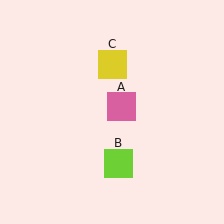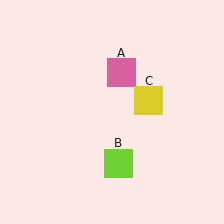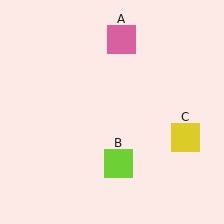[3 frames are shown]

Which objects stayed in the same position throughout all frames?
Lime square (object B) remained stationary.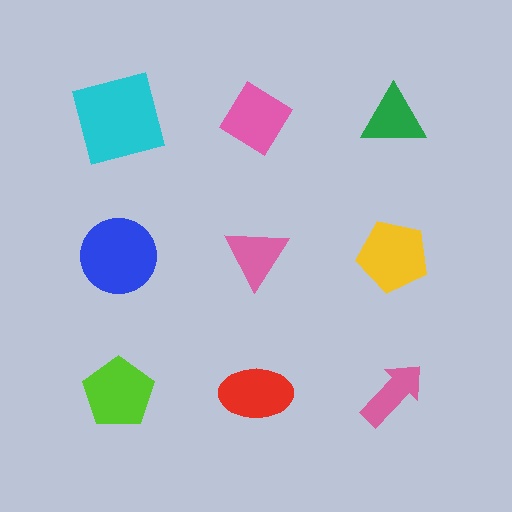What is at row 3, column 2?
A red ellipse.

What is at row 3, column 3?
A pink arrow.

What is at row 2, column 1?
A blue circle.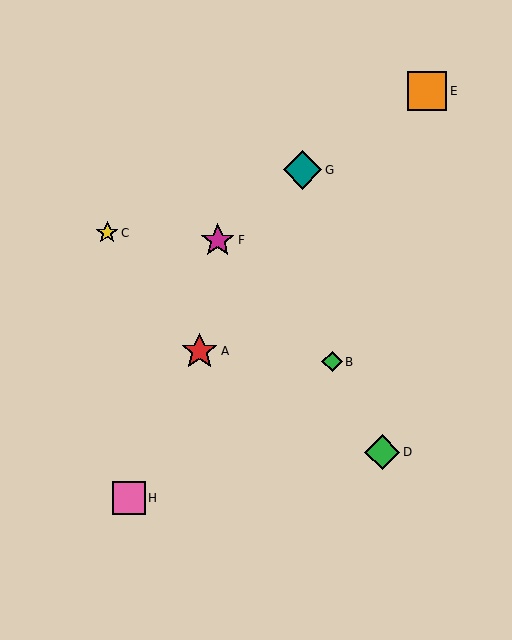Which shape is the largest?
The orange square (labeled E) is the largest.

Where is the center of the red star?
The center of the red star is at (199, 351).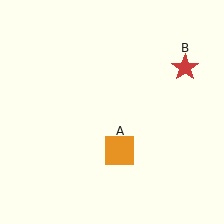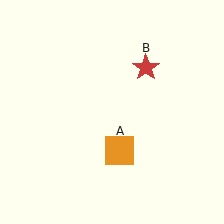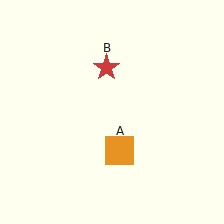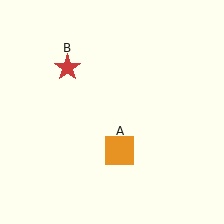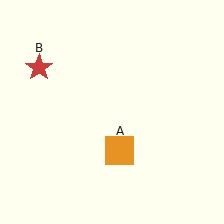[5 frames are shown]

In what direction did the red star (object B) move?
The red star (object B) moved left.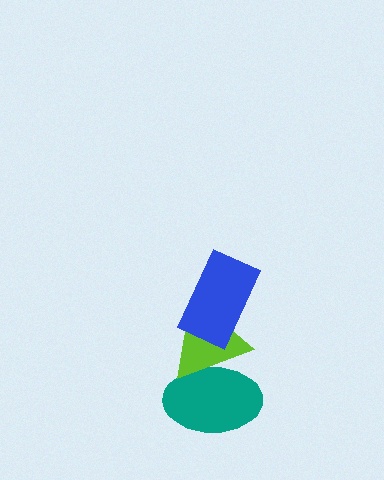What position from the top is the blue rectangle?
The blue rectangle is 1st from the top.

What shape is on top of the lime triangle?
The blue rectangle is on top of the lime triangle.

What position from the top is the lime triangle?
The lime triangle is 2nd from the top.